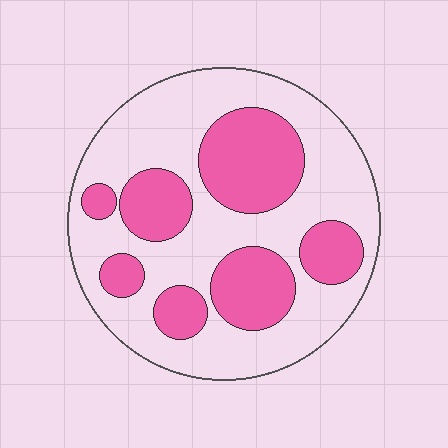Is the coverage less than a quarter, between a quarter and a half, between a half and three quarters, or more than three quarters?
Between a quarter and a half.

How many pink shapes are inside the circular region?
7.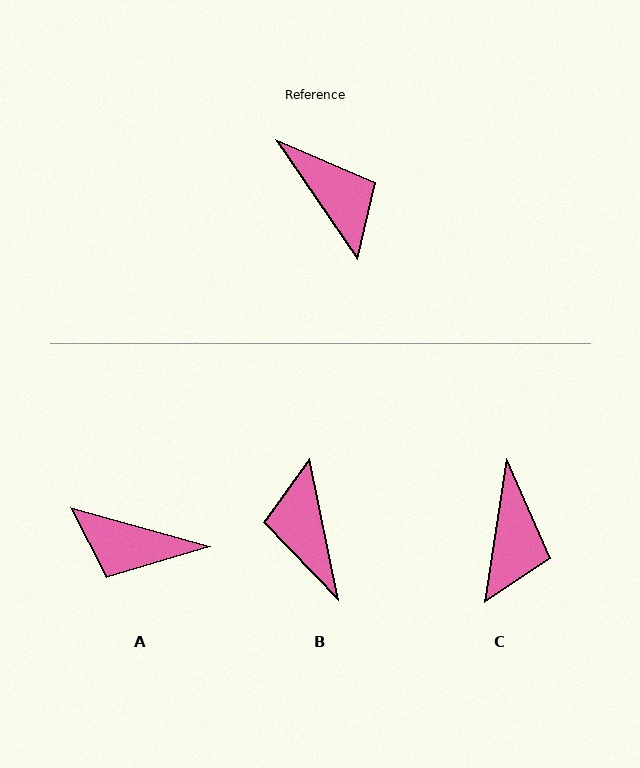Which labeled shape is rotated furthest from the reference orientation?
B, about 157 degrees away.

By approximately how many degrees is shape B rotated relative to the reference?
Approximately 157 degrees counter-clockwise.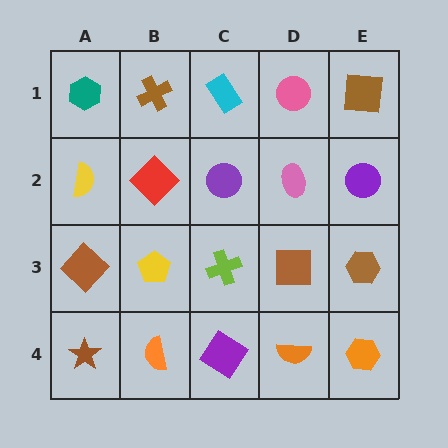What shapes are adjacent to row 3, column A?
A yellow semicircle (row 2, column A), a brown star (row 4, column A), a yellow pentagon (row 3, column B).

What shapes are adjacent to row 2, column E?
A brown square (row 1, column E), a brown hexagon (row 3, column E), a pink ellipse (row 2, column D).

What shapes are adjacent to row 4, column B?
A yellow pentagon (row 3, column B), a brown star (row 4, column A), a purple diamond (row 4, column C).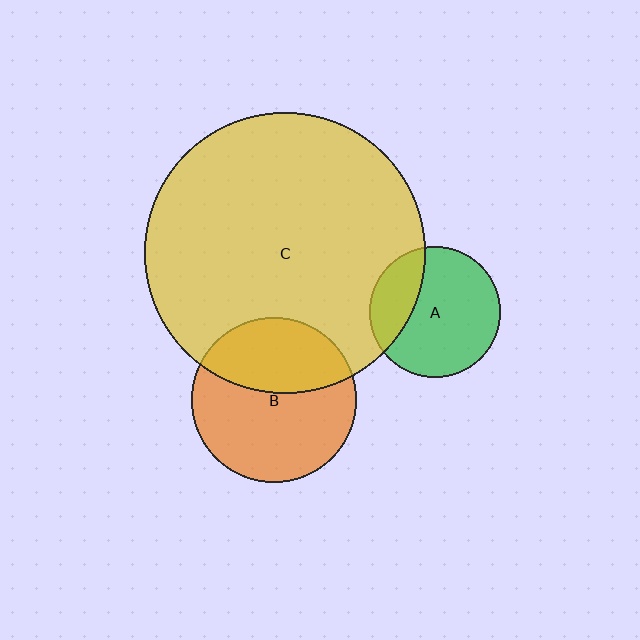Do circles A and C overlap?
Yes.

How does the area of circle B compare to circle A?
Approximately 1.6 times.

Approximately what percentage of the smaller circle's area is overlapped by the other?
Approximately 25%.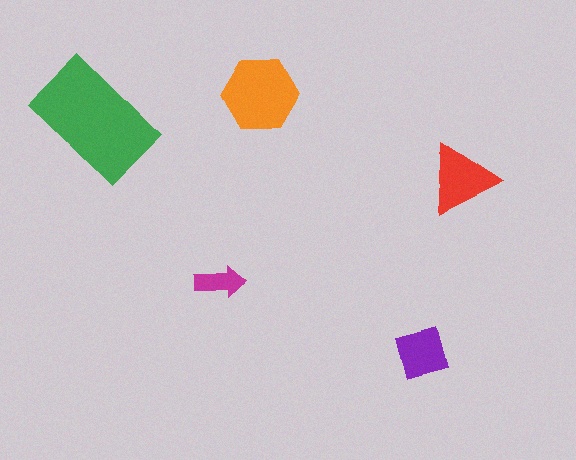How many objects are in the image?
There are 5 objects in the image.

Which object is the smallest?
The magenta arrow.